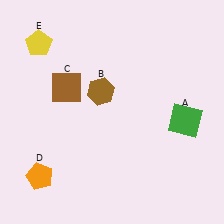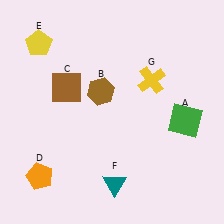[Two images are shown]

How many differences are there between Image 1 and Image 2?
There are 2 differences between the two images.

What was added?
A teal triangle (F), a yellow cross (G) were added in Image 2.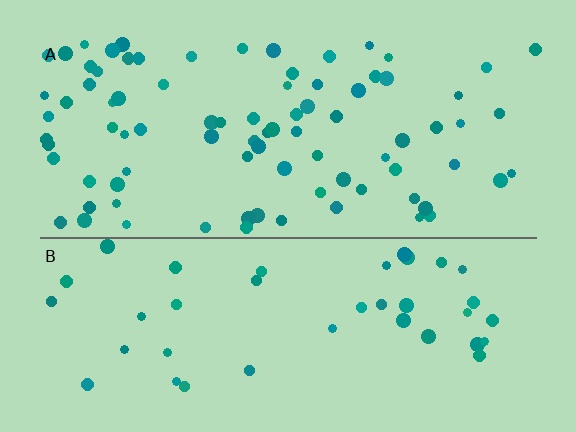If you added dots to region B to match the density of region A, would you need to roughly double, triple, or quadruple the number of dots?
Approximately double.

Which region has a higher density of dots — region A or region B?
A (the top).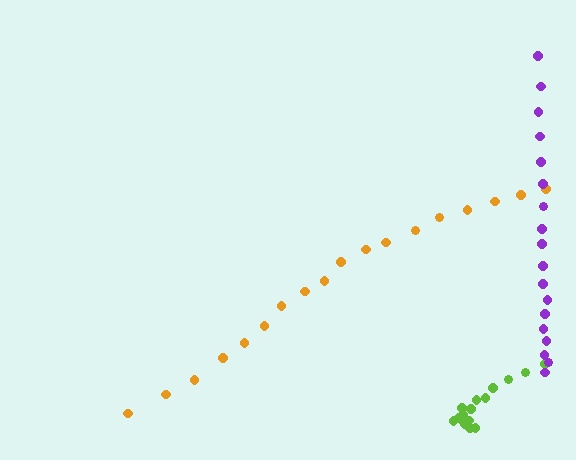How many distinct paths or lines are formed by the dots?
There are 3 distinct paths.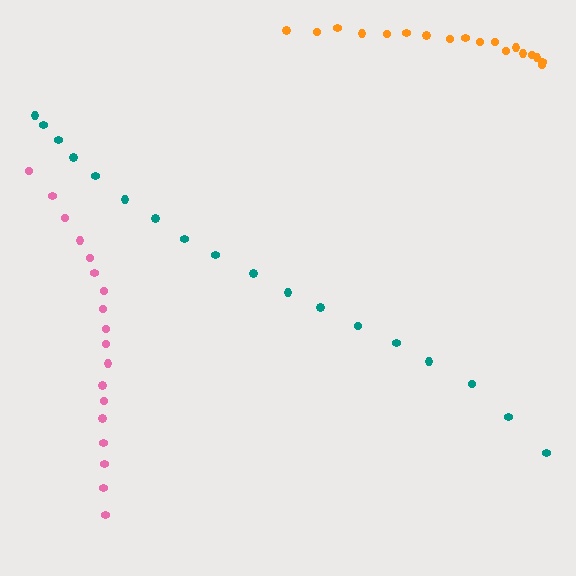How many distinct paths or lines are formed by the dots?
There are 3 distinct paths.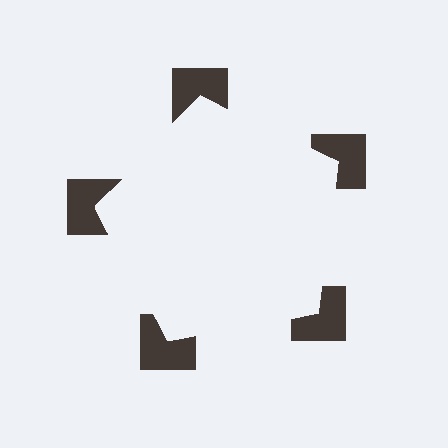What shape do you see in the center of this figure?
An illusory pentagon — its edges are inferred from the aligned wedge cuts in the notched squares, not physically drawn.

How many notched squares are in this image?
There are 5 — one at each vertex of the illusory pentagon.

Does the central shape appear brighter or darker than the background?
It typically appears slightly brighter than the background, even though no actual brightness change is drawn.